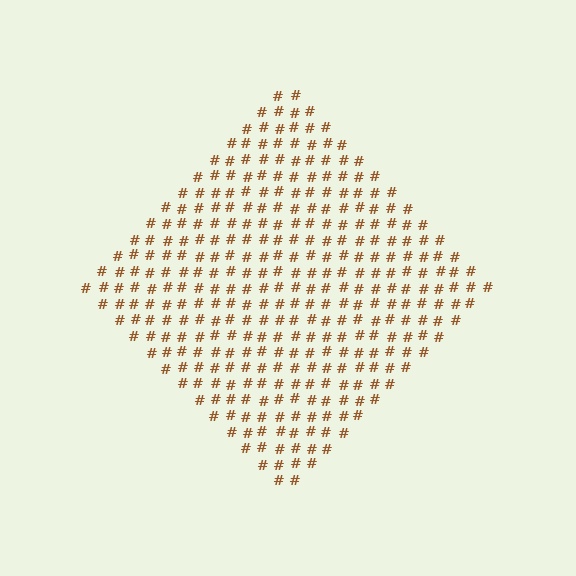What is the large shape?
The large shape is a diamond.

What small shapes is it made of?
It is made of small hash symbols.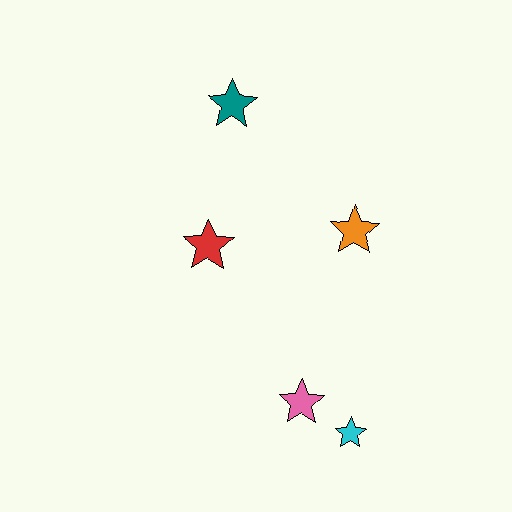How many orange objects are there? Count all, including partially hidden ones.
There is 1 orange object.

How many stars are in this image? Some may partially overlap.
There are 5 stars.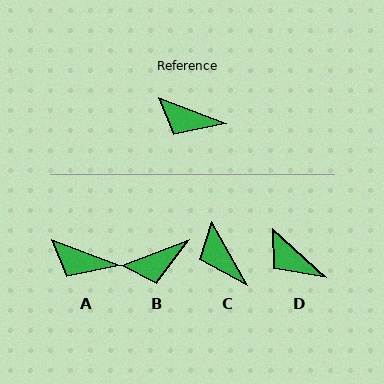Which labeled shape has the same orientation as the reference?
A.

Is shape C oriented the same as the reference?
No, it is off by about 40 degrees.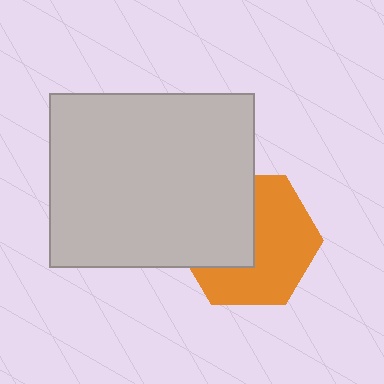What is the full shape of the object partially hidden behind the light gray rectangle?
The partially hidden object is an orange hexagon.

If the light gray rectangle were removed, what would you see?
You would see the complete orange hexagon.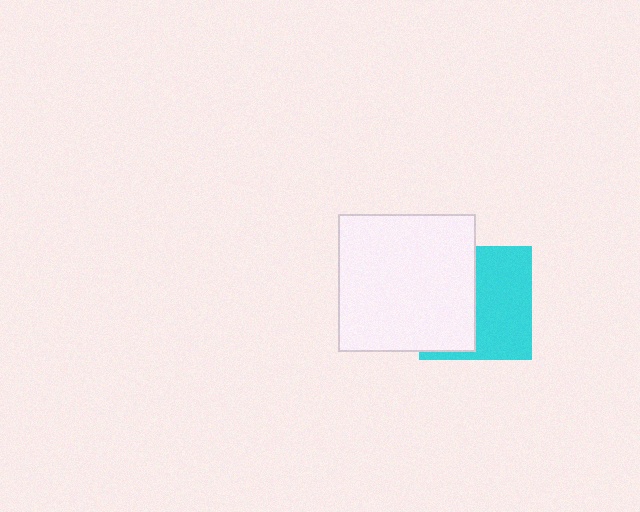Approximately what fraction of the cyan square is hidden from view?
Roughly 46% of the cyan square is hidden behind the white square.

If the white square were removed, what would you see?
You would see the complete cyan square.